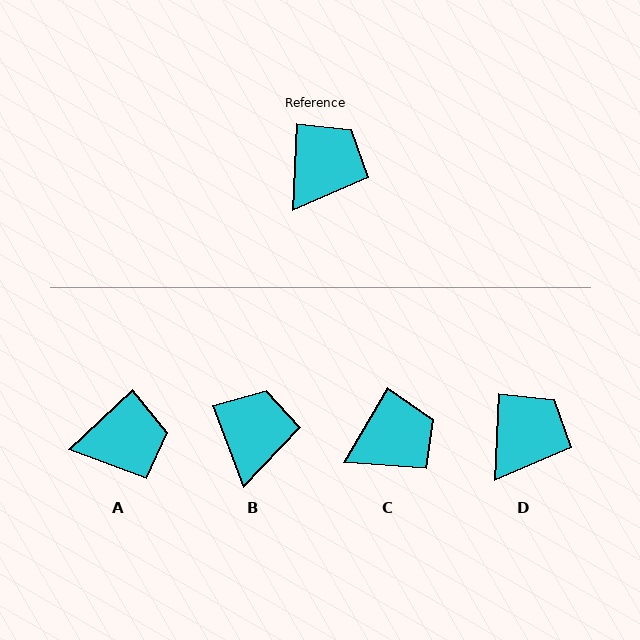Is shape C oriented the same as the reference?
No, it is off by about 28 degrees.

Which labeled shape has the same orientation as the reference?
D.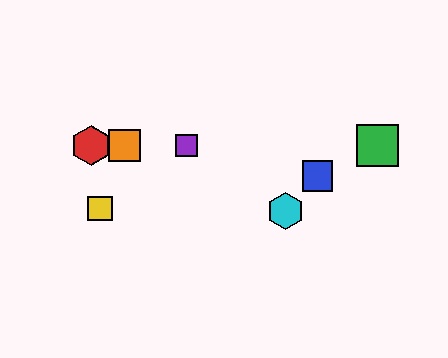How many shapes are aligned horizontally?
4 shapes (the red hexagon, the green square, the purple square, the orange square) are aligned horizontally.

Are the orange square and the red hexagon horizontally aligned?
Yes, both are at y≈146.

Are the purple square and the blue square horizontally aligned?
No, the purple square is at y≈146 and the blue square is at y≈176.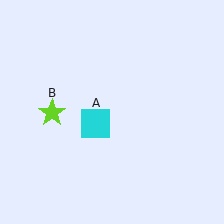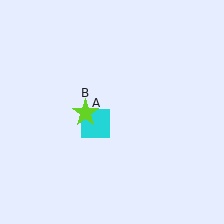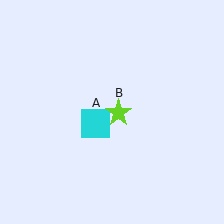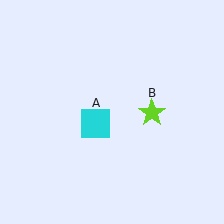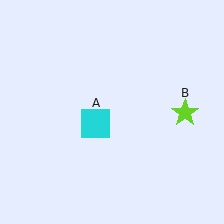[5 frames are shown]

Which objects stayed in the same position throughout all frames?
Cyan square (object A) remained stationary.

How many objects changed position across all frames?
1 object changed position: lime star (object B).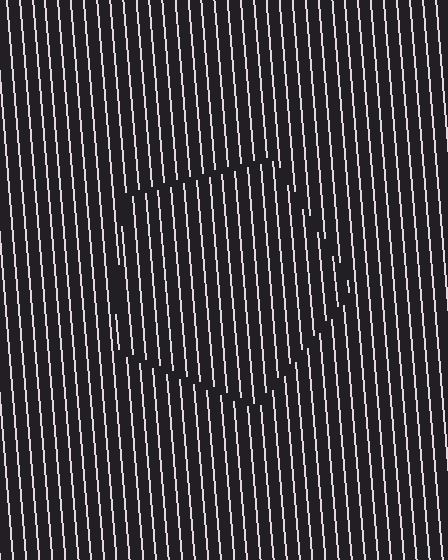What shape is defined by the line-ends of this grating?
An illusory pentagon. The interior of the shape contains the same grating, shifted by half a period — the contour is defined by the phase discontinuity where line-ends from the inner and outer gratings abut.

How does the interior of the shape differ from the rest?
The interior of the shape contains the same grating, shifted by half a period — the contour is defined by the phase discontinuity where line-ends from the inner and outer gratings abut.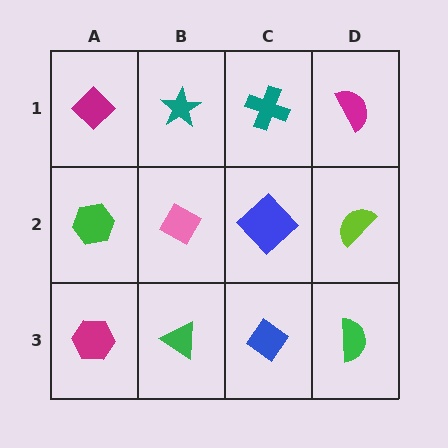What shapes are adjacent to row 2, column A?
A magenta diamond (row 1, column A), a magenta hexagon (row 3, column A), a pink diamond (row 2, column B).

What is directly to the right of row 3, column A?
A green triangle.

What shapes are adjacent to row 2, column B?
A teal star (row 1, column B), a green triangle (row 3, column B), a green hexagon (row 2, column A), a blue diamond (row 2, column C).